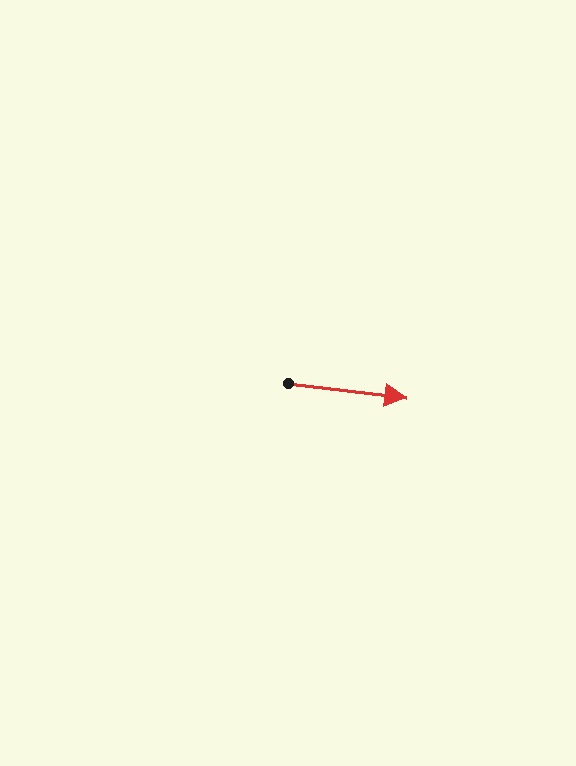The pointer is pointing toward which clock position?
Roughly 3 o'clock.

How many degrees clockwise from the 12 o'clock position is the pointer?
Approximately 97 degrees.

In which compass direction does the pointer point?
East.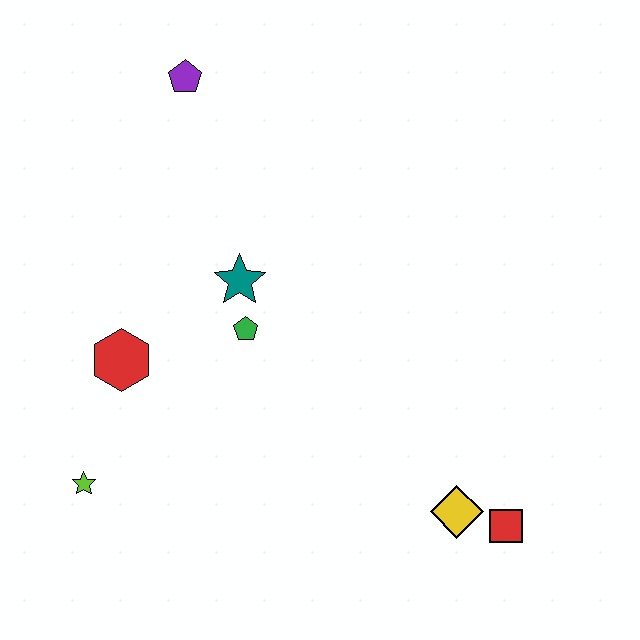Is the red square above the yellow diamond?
No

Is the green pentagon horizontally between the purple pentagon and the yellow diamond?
Yes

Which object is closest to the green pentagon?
The teal star is closest to the green pentagon.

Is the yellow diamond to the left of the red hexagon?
No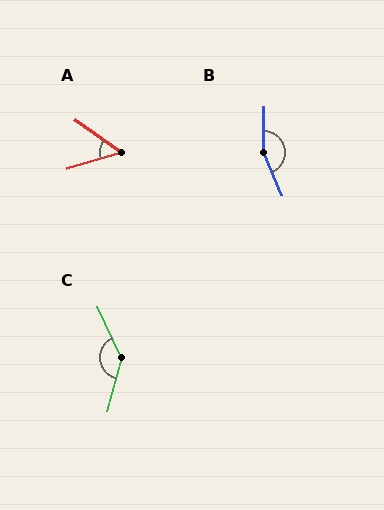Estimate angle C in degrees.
Approximately 140 degrees.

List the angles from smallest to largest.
A (52°), C (140°), B (156°).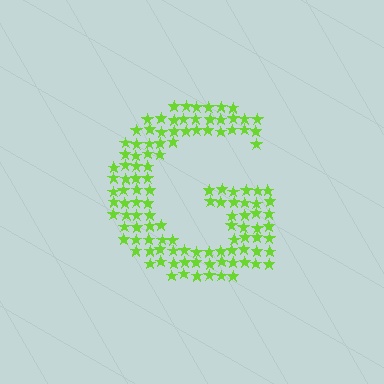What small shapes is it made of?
It is made of small stars.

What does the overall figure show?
The overall figure shows the letter G.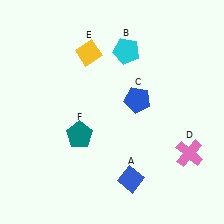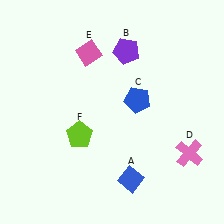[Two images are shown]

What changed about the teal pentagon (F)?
In Image 1, F is teal. In Image 2, it changed to lime.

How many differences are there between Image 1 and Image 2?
There are 3 differences between the two images.